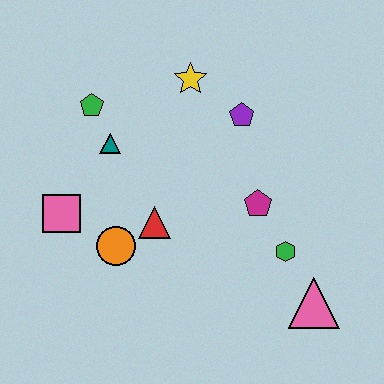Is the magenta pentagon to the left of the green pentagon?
No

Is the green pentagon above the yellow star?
No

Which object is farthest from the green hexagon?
The green pentagon is farthest from the green hexagon.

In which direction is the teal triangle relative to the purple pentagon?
The teal triangle is to the left of the purple pentagon.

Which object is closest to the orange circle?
The red triangle is closest to the orange circle.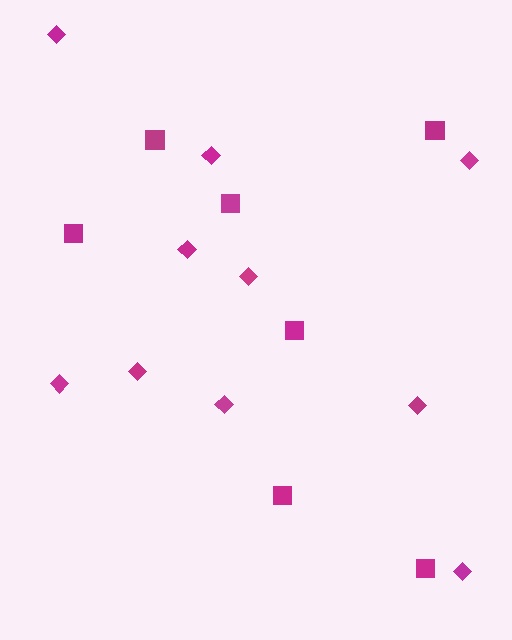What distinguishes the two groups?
There are 2 groups: one group of diamonds (10) and one group of squares (7).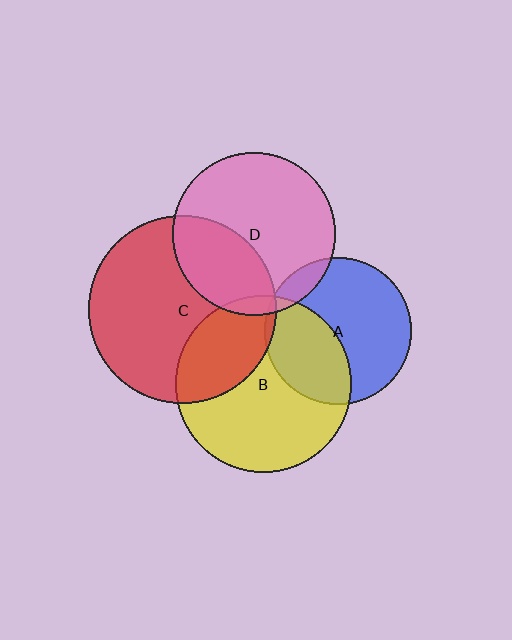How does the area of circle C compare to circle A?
Approximately 1.6 times.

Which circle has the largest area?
Circle C (red).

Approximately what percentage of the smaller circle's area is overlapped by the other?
Approximately 30%.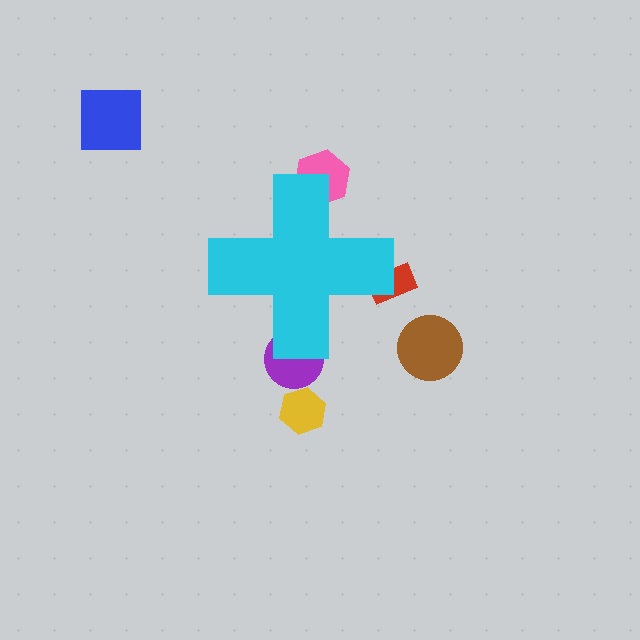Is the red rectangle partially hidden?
Yes, the red rectangle is partially hidden behind the cyan cross.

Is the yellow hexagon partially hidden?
No, the yellow hexagon is fully visible.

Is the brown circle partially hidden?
No, the brown circle is fully visible.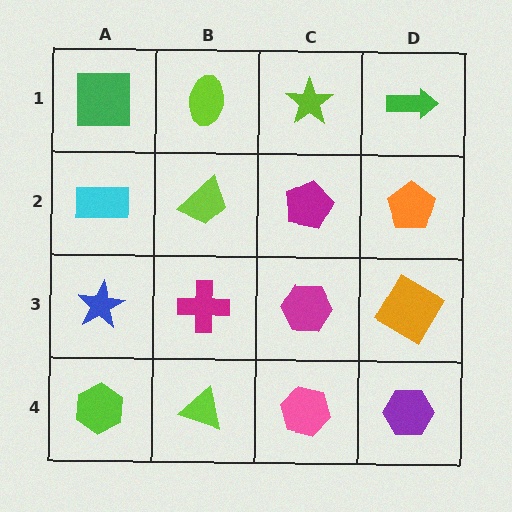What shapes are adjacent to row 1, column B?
A lime trapezoid (row 2, column B), a green square (row 1, column A), a lime star (row 1, column C).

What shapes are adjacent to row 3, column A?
A cyan rectangle (row 2, column A), a lime hexagon (row 4, column A), a magenta cross (row 3, column B).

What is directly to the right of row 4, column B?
A pink hexagon.